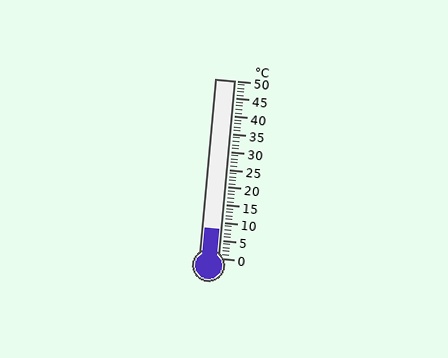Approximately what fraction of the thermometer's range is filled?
The thermometer is filled to approximately 15% of its range.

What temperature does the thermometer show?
The thermometer shows approximately 8°C.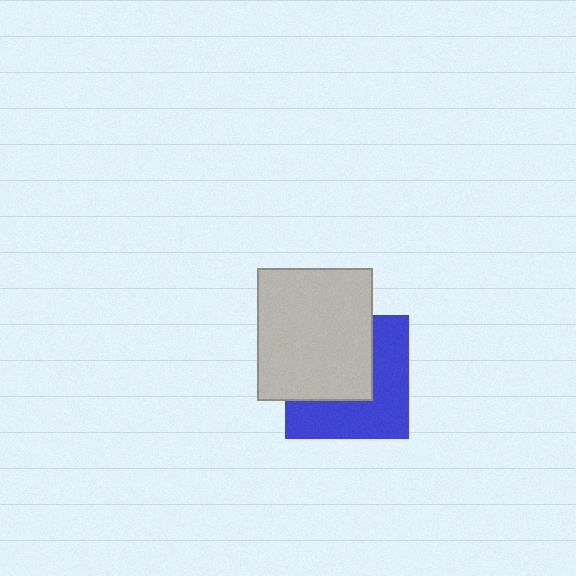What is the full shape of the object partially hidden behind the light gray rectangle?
The partially hidden object is a blue square.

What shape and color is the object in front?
The object in front is a light gray rectangle.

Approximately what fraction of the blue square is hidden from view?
Roughly 49% of the blue square is hidden behind the light gray rectangle.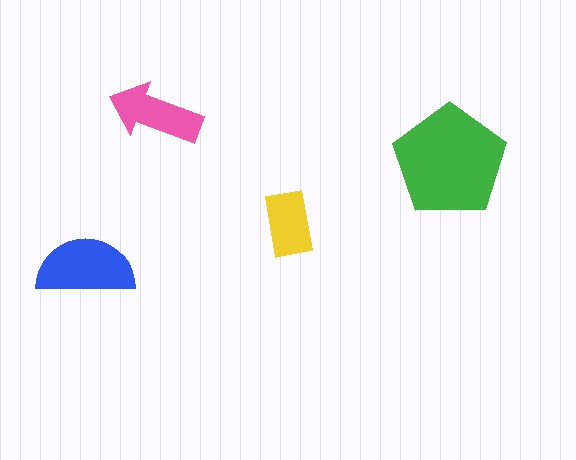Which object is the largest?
The green pentagon.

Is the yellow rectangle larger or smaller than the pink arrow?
Smaller.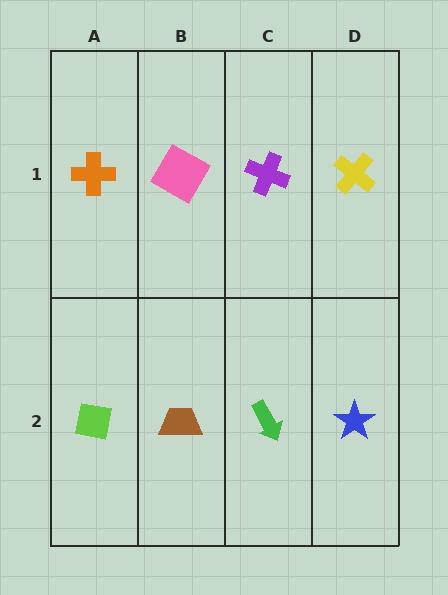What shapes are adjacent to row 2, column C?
A purple cross (row 1, column C), a brown trapezoid (row 2, column B), a blue star (row 2, column D).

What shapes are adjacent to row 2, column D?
A yellow cross (row 1, column D), a green arrow (row 2, column C).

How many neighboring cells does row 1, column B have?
3.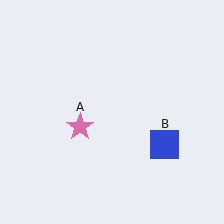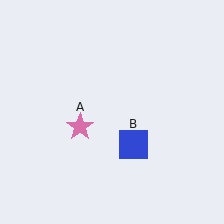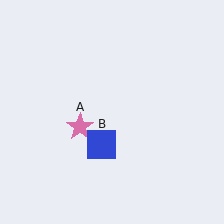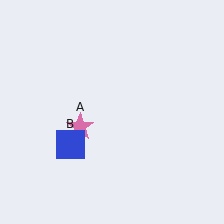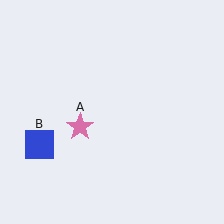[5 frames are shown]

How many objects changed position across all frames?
1 object changed position: blue square (object B).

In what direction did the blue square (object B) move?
The blue square (object B) moved left.